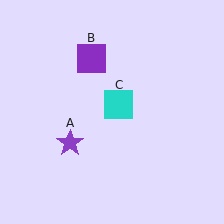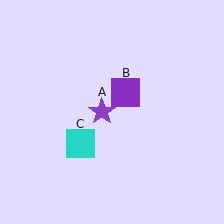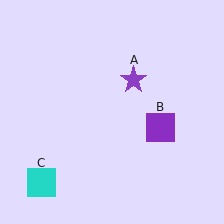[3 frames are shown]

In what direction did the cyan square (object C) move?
The cyan square (object C) moved down and to the left.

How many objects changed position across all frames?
3 objects changed position: purple star (object A), purple square (object B), cyan square (object C).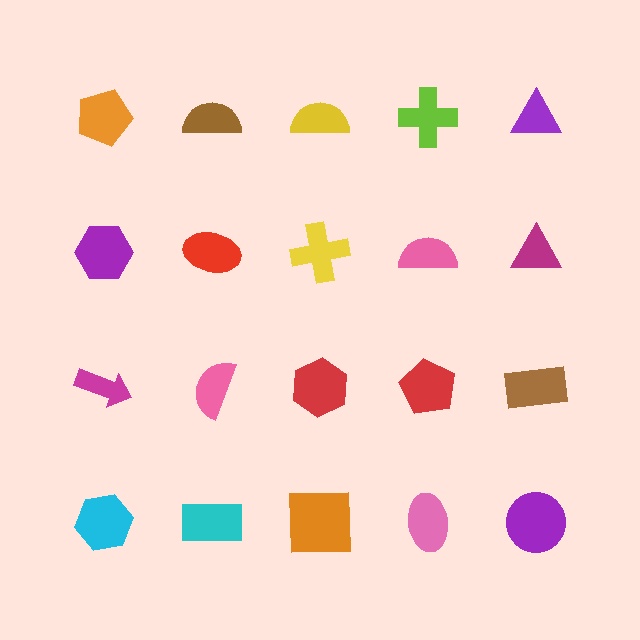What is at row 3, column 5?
A brown rectangle.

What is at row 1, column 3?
A yellow semicircle.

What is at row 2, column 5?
A magenta triangle.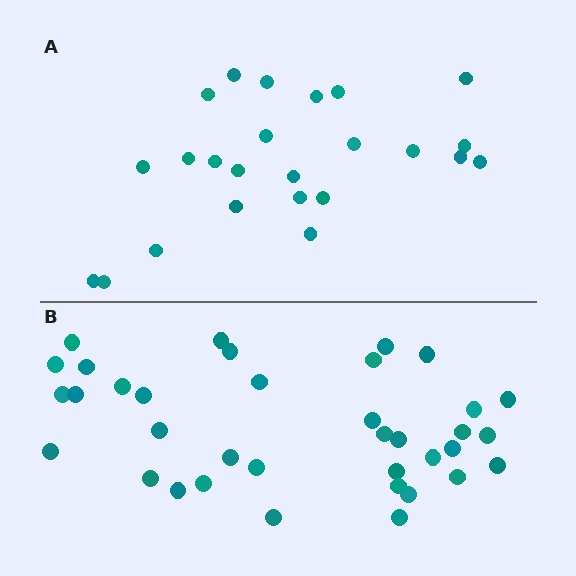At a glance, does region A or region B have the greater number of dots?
Region B (the bottom region) has more dots.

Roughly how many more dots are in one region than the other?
Region B has roughly 12 or so more dots than region A.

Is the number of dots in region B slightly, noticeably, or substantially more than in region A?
Region B has substantially more. The ratio is roughly 1.5 to 1.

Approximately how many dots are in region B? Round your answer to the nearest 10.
About 40 dots. (The exact count is 36, which rounds to 40.)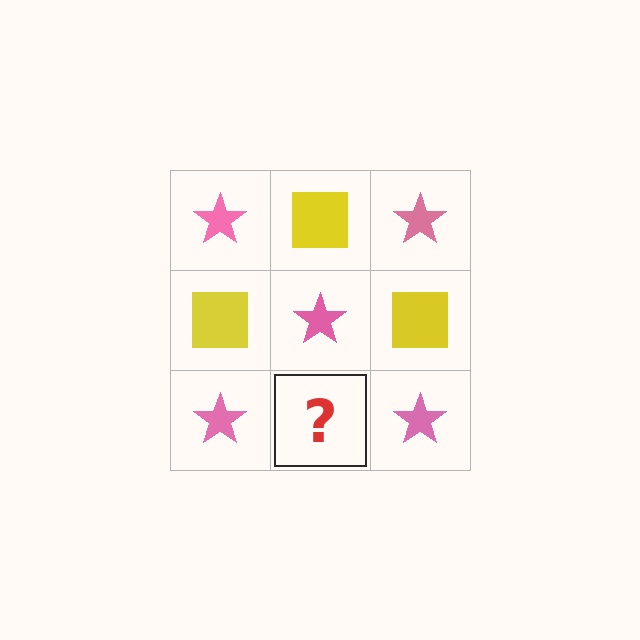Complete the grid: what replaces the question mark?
The question mark should be replaced with a yellow square.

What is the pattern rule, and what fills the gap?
The rule is that it alternates pink star and yellow square in a checkerboard pattern. The gap should be filled with a yellow square.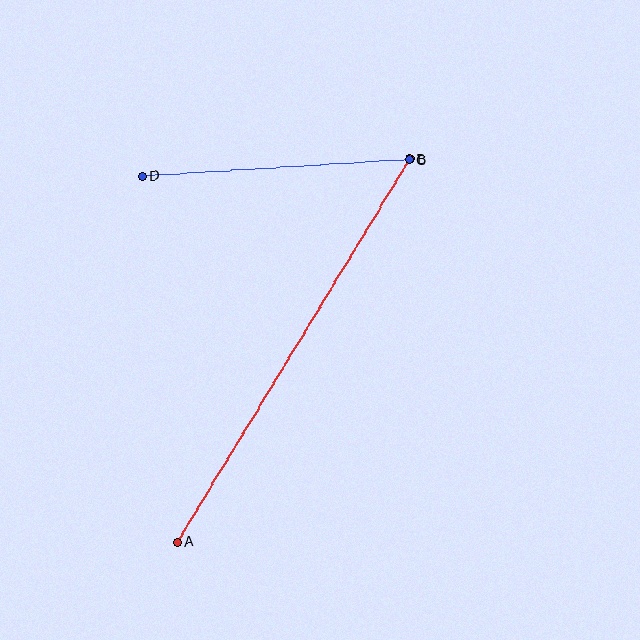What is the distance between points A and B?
The distance is approximately 449 pixels.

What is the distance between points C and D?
The distance is approximately 267 pixels.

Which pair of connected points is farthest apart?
Points A and B are farthest apart.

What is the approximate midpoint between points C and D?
The midpoint is at approximately (276, 168) pixels.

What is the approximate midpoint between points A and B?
The midpoint is at approximately (293, 351) pixels.